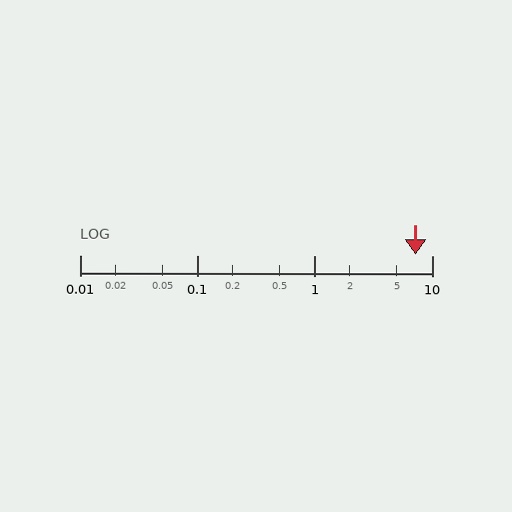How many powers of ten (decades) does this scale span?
The scale spans 3 decades, from 0.01 to 10.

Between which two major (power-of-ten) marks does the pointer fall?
The pointer is between 1 and 10.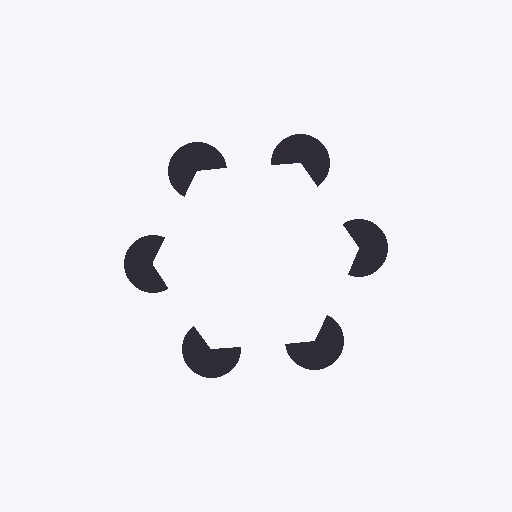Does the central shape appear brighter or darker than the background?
It typically appears slightly brighter than the background, even though no actual brightness change is drawn.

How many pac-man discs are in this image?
There are 6 — one at each vertex of the illusory hexagon.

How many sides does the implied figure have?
6 sides.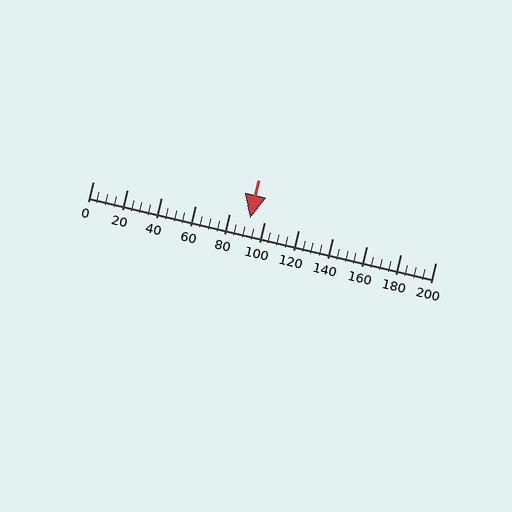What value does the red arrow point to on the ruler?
The red arrow points to approximately 92.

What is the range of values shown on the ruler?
The ruler shows values from 0 to 200.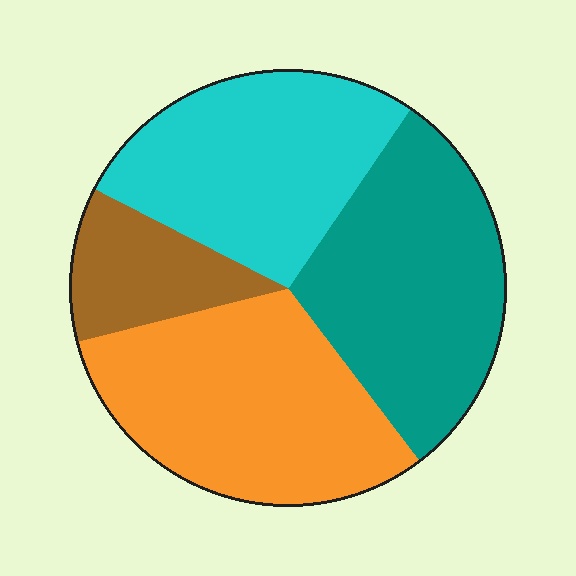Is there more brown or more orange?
Orange.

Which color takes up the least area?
Brown, at roughly 10%.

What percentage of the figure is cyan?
Cyan takes up between a quarter and a half of the figure.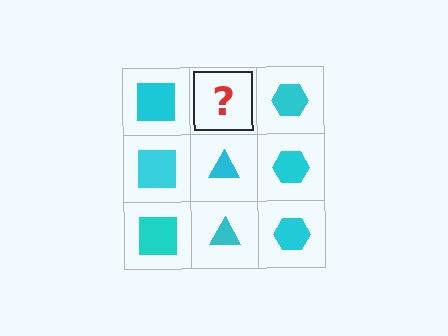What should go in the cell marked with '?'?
The missing cell should contain a cyan triangle.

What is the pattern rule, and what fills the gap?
The rule is that each column has a consistent shape. The gap should be filled with a cyan triangle.